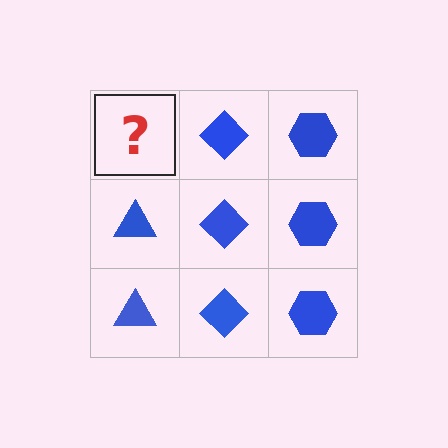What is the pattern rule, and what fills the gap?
The rule is that each column has a consistent shape. The gap should be filled with a blue triangle.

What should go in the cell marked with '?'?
The missing cell should contain a blue triangle.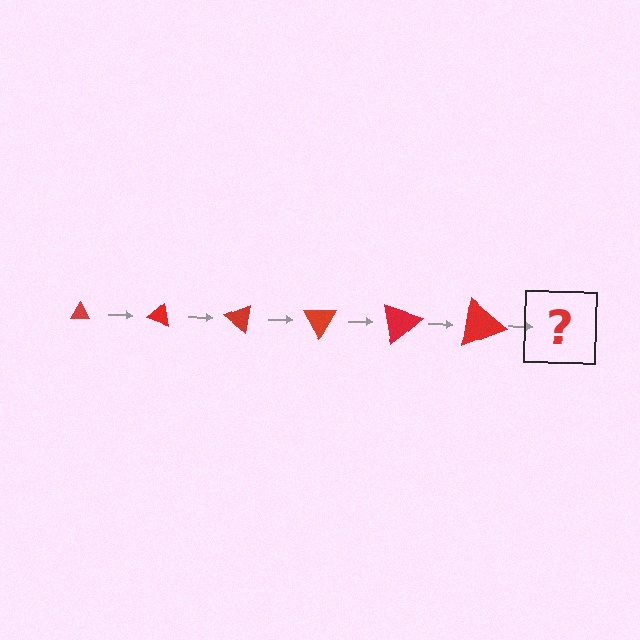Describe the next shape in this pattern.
It should be a triangle, larger than the previous one and rotated 120 degrees from the start.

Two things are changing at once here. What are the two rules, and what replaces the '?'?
The two rules are that the triangle grows larger each step and it rotates 20 degrees each step. The '?' should be a triangle, larger than the previous one and rotated 120 degrees from the start.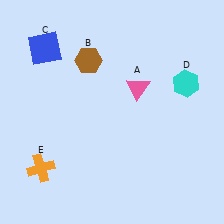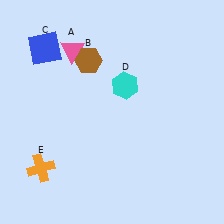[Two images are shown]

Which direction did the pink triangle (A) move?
The pink triangle (A) moved left.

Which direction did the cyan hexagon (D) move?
The cyan hexagon (D) moved left.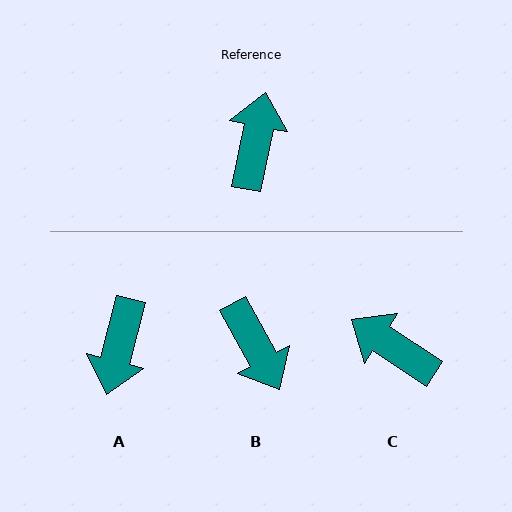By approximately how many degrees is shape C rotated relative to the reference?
Approximately 68 degrees counter-clockwise.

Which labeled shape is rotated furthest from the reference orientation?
A, about 177 degrees away.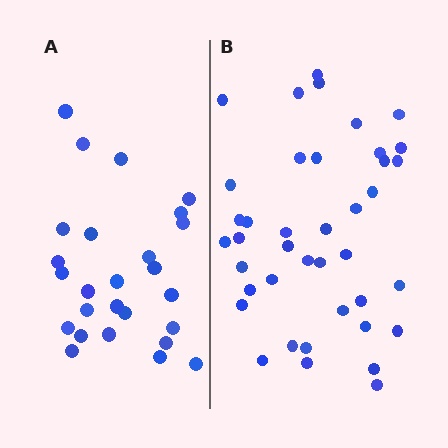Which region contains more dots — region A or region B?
Region B (the right region) has more dots.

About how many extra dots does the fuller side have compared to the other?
Region B has approximately 15 more dots than region A.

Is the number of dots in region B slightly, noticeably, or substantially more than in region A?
Region B has substantially more. The ratio is roughly 1.5 to 1.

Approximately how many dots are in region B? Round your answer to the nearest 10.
About 40 dots.